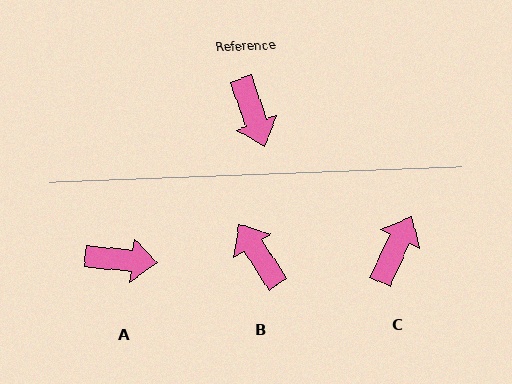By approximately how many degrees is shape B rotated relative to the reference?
Approximately 167 degrees clockwise.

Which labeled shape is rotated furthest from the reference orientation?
B, about 167 degrees away.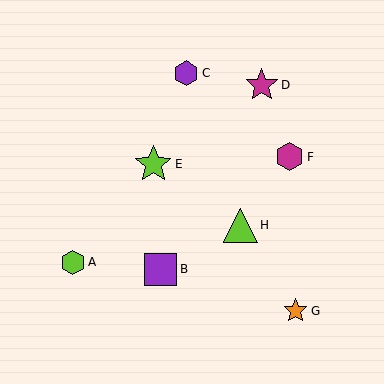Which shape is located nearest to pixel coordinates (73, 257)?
The lime hexagon (labeled A) at (73, 262) is nearest to that location.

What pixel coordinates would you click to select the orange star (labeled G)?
Click at (295, 311) to select the orange star G.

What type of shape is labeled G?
Shape G is an orange star.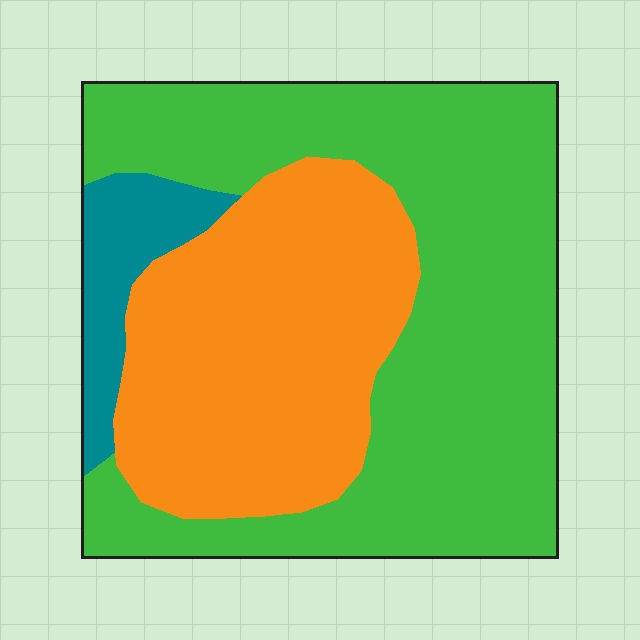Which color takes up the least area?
Teal, at roughly 10%.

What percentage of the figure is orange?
Orange covers around 35% of the figure.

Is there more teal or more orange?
Orange.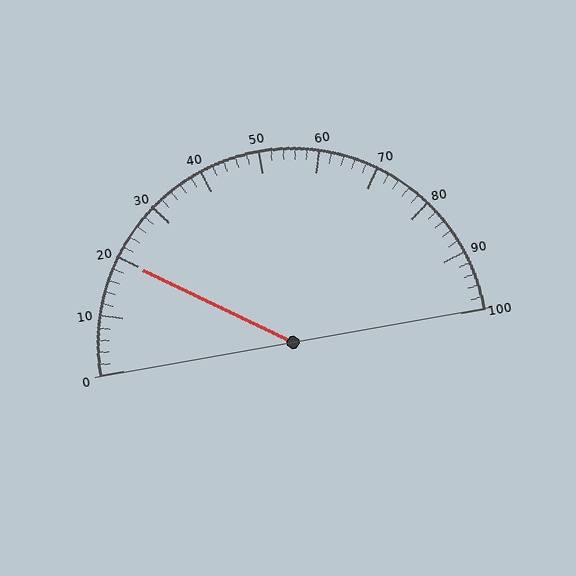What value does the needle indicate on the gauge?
The needle indicates approximately 20.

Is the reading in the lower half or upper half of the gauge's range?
The reading is in the lower half of the range (0 to 100).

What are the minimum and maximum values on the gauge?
The gauge ranges from 0 to 100.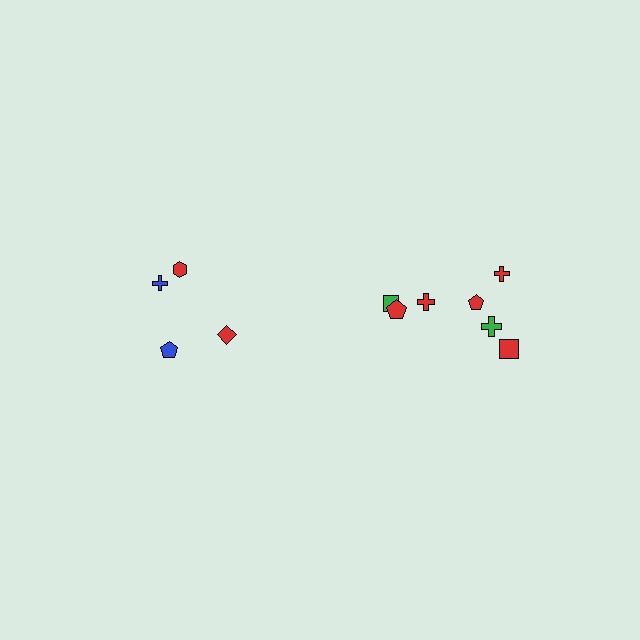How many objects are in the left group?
There are 4 objects.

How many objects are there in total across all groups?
There are 11 objects.